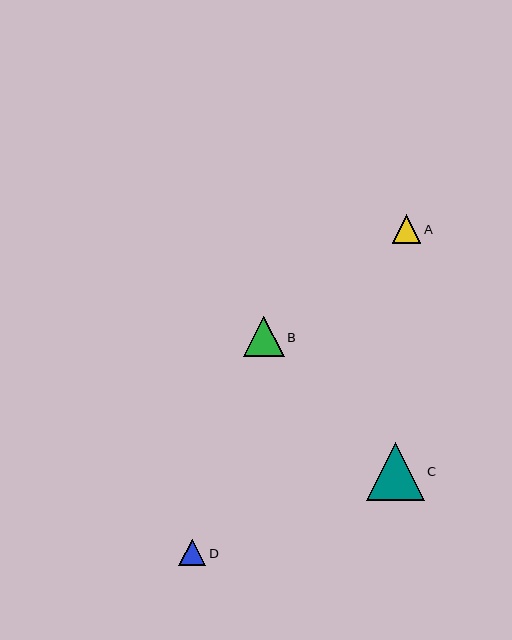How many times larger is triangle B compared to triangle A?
Triangle B is approximately 1.4 times the size of triangle A.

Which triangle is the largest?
Triangle C is the largest with a size of approximately 58 pixels.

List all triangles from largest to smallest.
From largest to smallest: C, B, A, D.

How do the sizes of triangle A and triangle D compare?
Triangle A and triangle D are approximately the same size.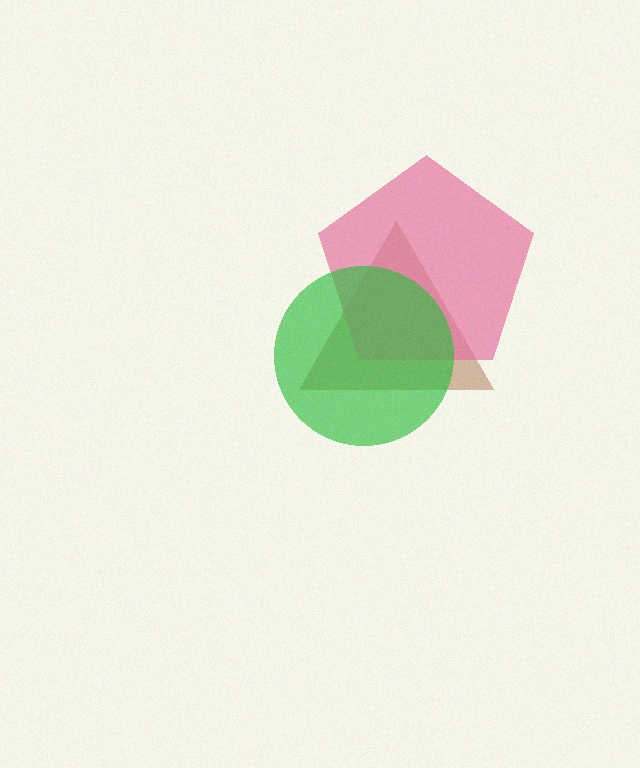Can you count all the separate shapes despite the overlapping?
Yes, there are 3 separate shapes.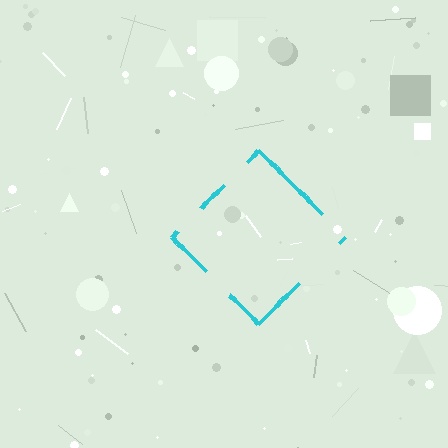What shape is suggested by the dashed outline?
The dashed outline suggests a diamond.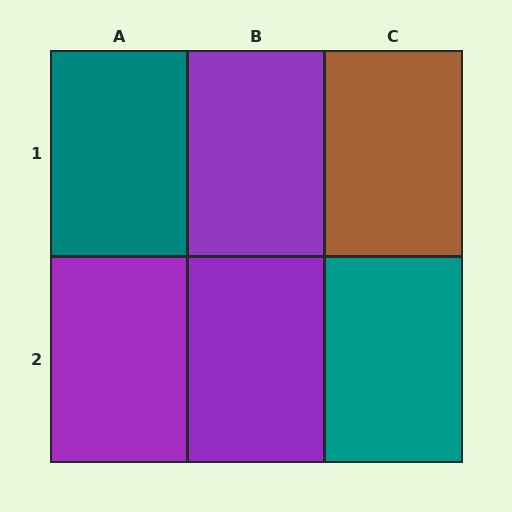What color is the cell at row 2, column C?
Teal.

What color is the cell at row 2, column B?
Purple.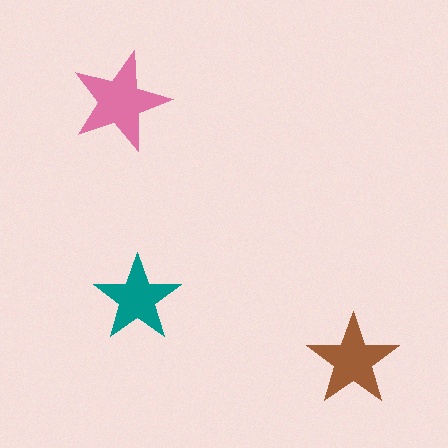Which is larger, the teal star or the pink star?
The pink one.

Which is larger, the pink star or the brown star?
The pink one.